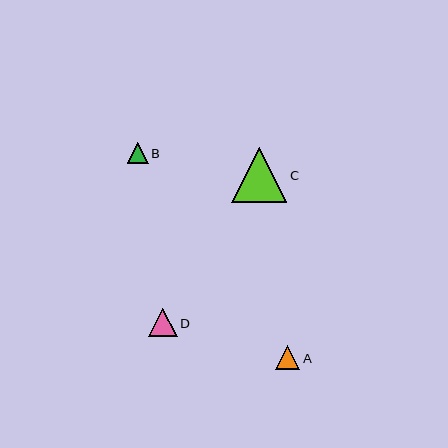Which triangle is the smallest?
Triangle B is the smallest with a size of approximately 21 pixels.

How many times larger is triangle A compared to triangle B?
Triangle A is approximately 1.1 times the size of triangle B.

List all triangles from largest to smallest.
From largest to smallest: C, D, A, B.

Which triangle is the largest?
Triangle C is the largest with a size of approximately 55 pixels.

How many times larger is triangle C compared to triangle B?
Triangle C is approximately 2.6 times the size of triangle B.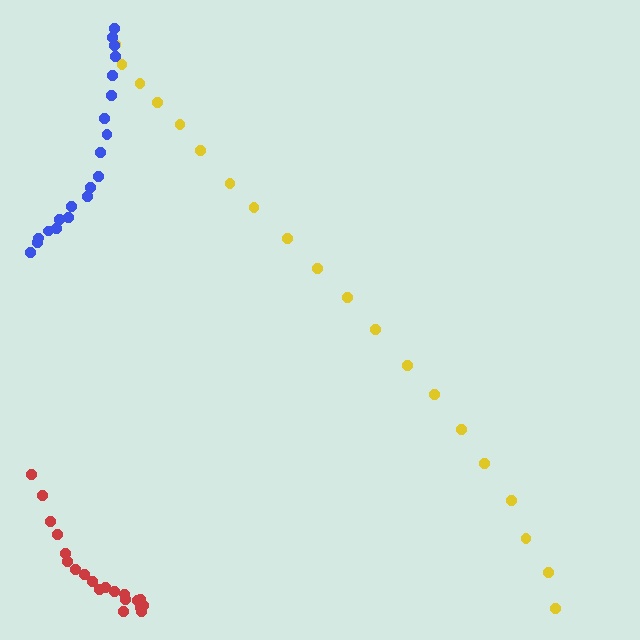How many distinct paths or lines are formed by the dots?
There are 3 distinct paths.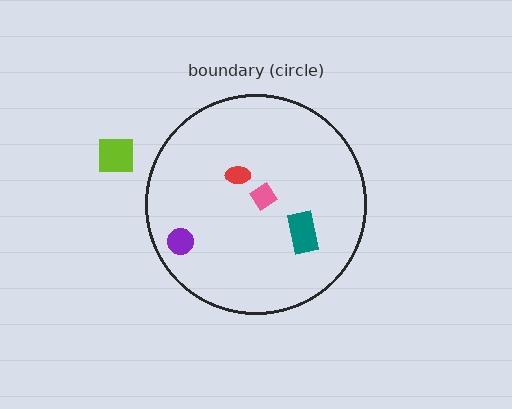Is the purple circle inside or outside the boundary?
Inside.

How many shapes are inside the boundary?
4 inside, 1 outside.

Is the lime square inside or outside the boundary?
Outside.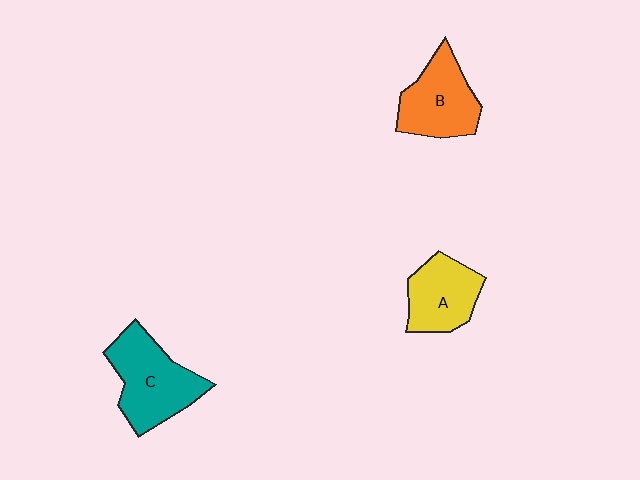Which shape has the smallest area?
Shape A (yellow).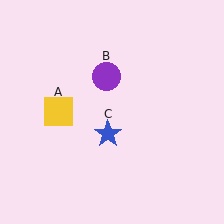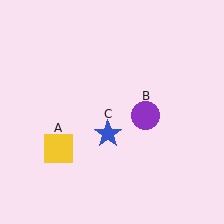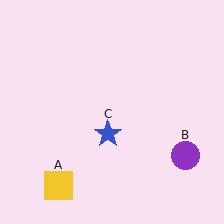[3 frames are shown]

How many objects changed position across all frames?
2 objects changed position: yellow square (object A), purple circle (object B).